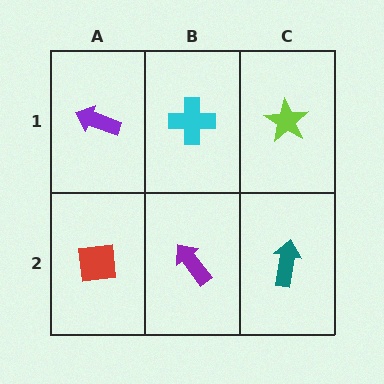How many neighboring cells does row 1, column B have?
3.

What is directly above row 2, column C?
A lime star.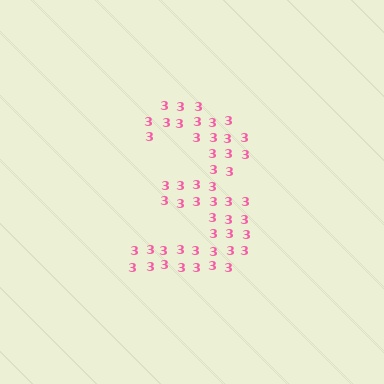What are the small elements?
The small elements are digit 3's.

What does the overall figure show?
The overall figure shows the digit 3.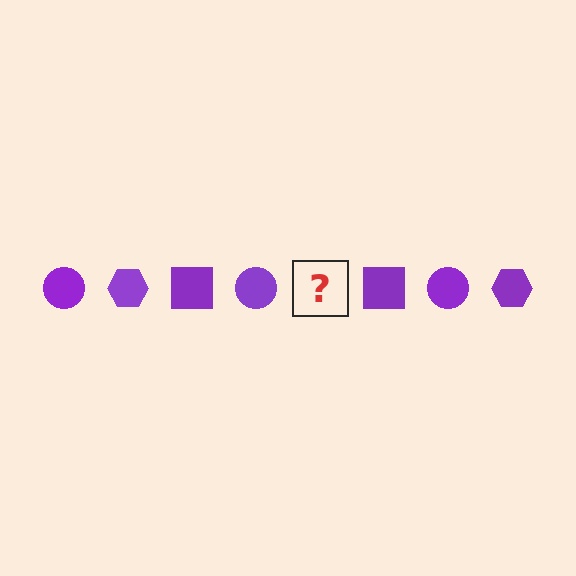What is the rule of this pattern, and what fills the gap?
The rule is that the pattern cycles through circle, hexagon, square shapes in purple. The gap should be filled with a purple hexagon.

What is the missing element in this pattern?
The missing element is a purple hexagon.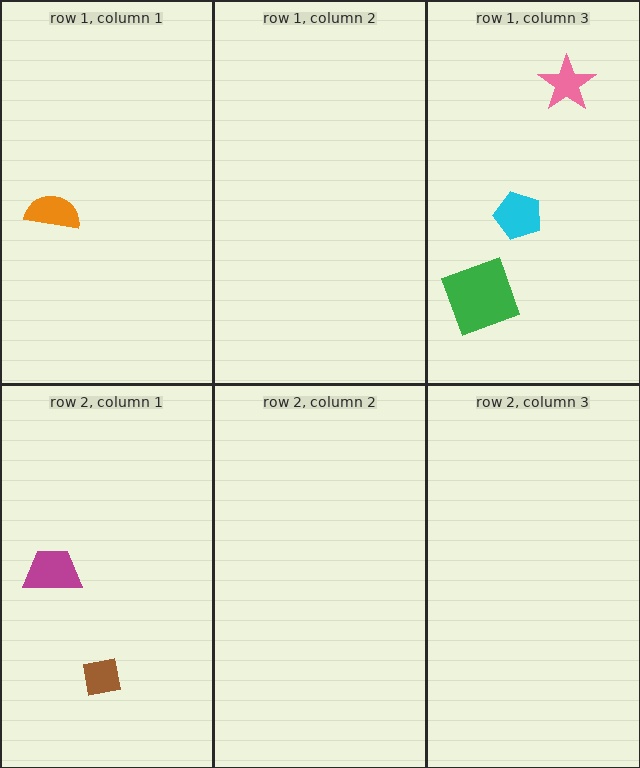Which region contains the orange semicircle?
The row 1, column 1 region.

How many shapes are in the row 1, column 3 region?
3.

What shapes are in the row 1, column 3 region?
The green square, the pink star, the cyan pentagon.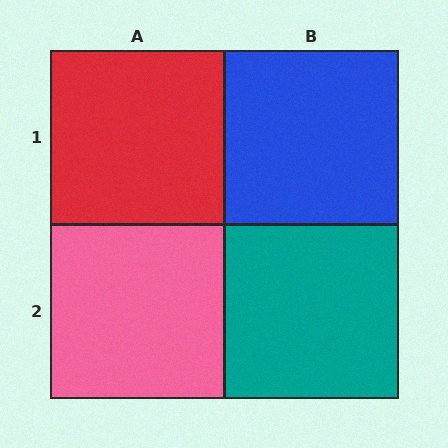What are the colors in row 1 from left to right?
Red, blue.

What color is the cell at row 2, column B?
Teal.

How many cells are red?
1 cell is red.